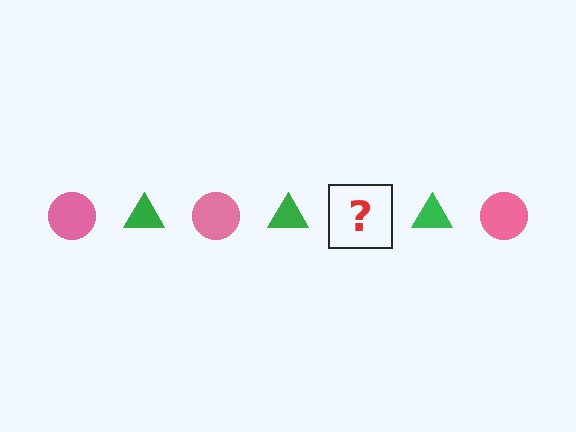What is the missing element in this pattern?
The missing element is a pink circle.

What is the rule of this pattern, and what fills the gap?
The rule is that the pattern alternates between pink circle and green triangle. The gap should be filled with a pink circle.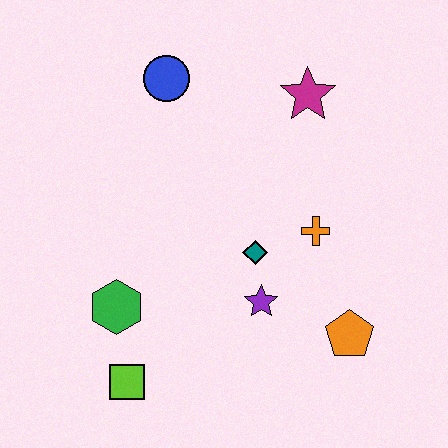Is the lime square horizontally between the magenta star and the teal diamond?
No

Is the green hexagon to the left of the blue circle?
Yes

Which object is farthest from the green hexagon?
The magenta star is farthest from the green hexagon.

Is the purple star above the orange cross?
No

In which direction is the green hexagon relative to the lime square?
The green hexagon is above the lime square.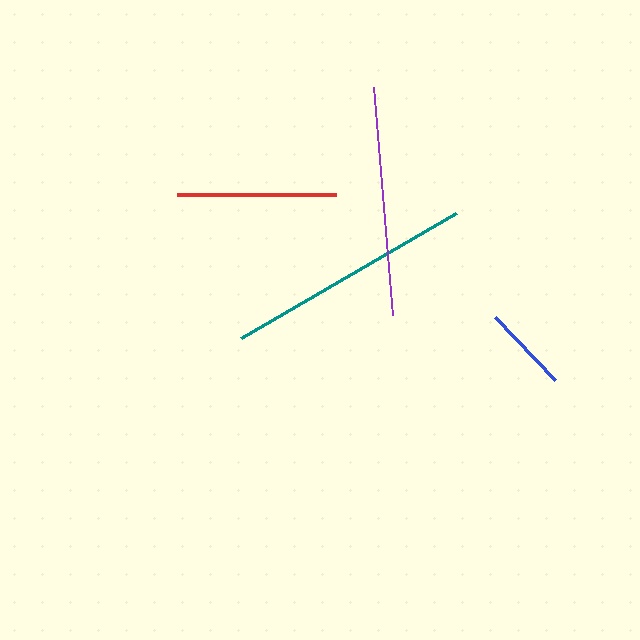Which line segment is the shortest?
The blue line is the shortest at approximately 87 pixels.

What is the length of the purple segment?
The purple segment is approximately 229 pixels long.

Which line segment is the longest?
The teal line is the longest at approximately 248 pixels.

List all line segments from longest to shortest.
From longest to shortest: teal, purple, red, blue.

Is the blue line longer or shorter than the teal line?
The teal line is longer than the blue line.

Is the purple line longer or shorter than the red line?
The purple line is longer than the red line.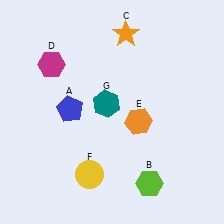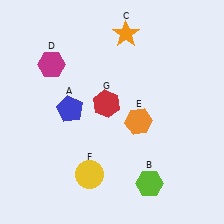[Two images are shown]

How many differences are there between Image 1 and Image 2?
There is 1 difference between the two images.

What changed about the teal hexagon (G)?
In Image 1, G is teal. In Image 2, it changed to red.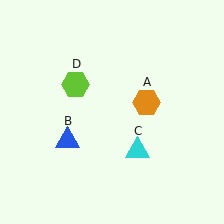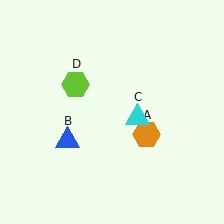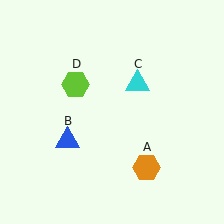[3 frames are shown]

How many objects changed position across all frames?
2 objects changed position: orange hexagon (object A), cyan triangle (object C).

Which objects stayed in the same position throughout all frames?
Blue triangle (object B) and lime hexagon (object D) remained stationary.